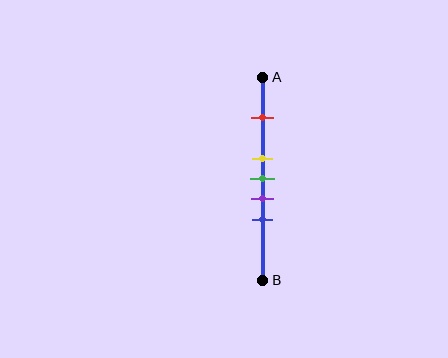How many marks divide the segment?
There are 5 marks dividing the segment.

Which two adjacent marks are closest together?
The yellow and green marks are the closest adjacent pair.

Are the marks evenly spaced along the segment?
No, the marks are not evenly spaced.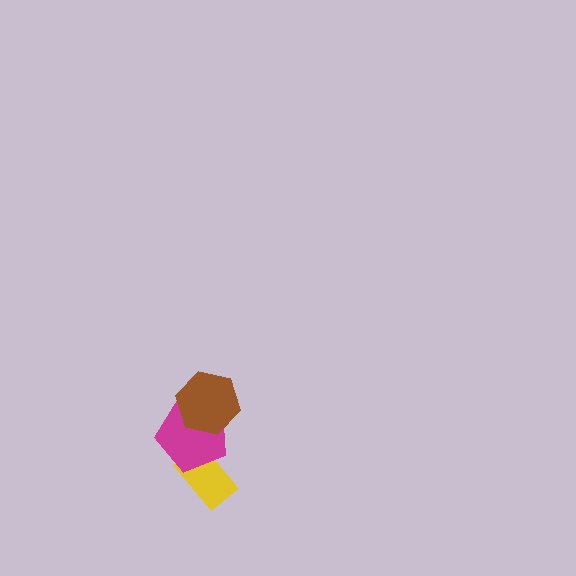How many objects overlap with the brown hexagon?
1 object overlaps with the brown hexagon.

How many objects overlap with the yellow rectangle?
1 object overlaps with the yellow rectangle.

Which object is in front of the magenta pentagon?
The brown hexagon is in front of the magenta pentagon.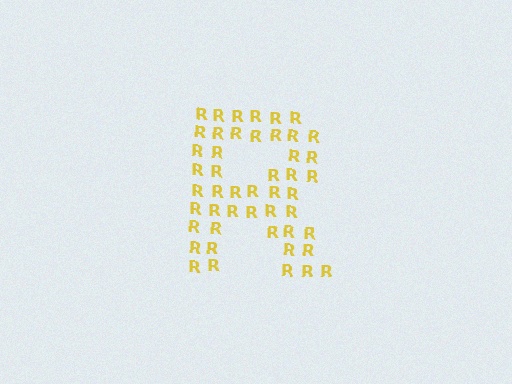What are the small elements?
The small elements are letter R's.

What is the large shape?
The large shape is the letter R.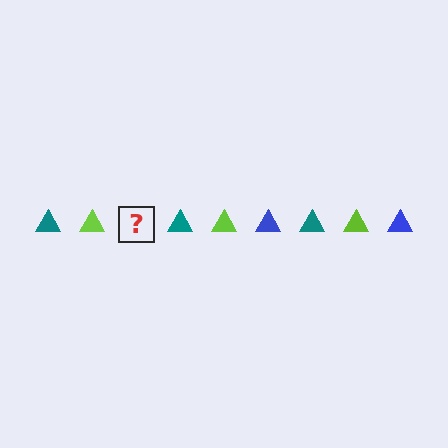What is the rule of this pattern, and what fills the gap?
The rule is that the pattern cycles through teal, lime, blue triangles. The gap should be filled with a blue triangle.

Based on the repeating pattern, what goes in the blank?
The blank should be a blue triangle.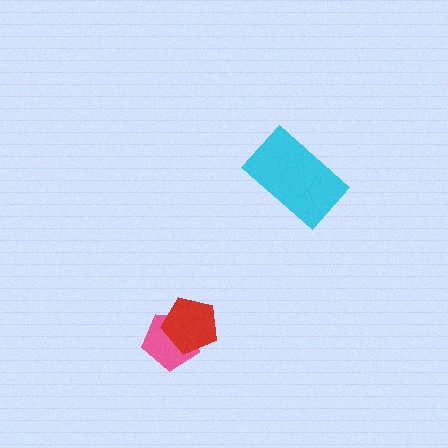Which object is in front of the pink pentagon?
The red pentagon is in front of the pink pentagon.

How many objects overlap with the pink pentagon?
1 object overlaps with the pink pentagon.